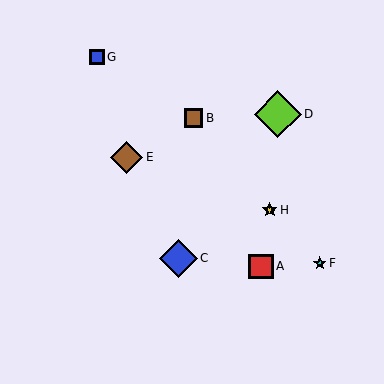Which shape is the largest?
The lime diamond (labeled D) is the largest.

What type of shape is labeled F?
Shape F is a cyan star.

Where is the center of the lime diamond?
The center of the lime diamond is at (278, 114).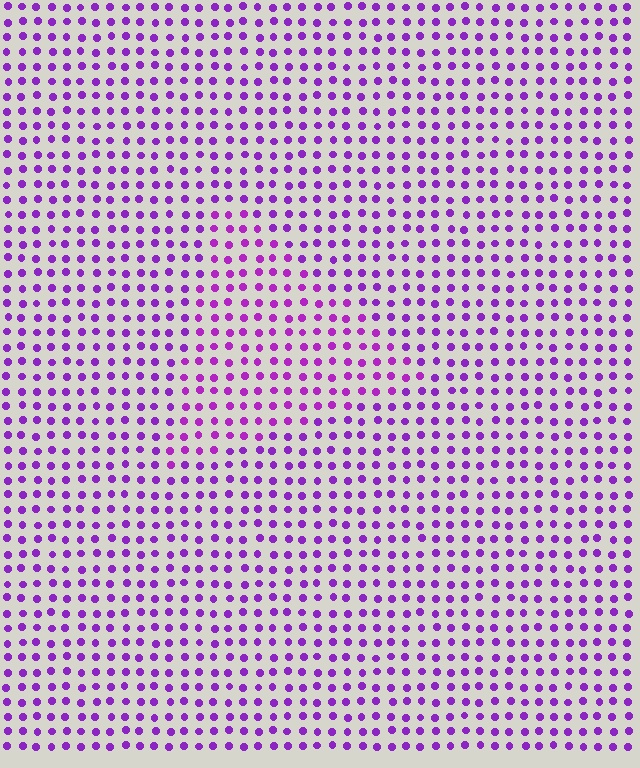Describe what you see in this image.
The image is filled with small purple elements in a uniform arrangement. A triangle-shaped region is visible where the elements are tinted to a slightly different hue, forming a subtle color boundary.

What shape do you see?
I see a triangle.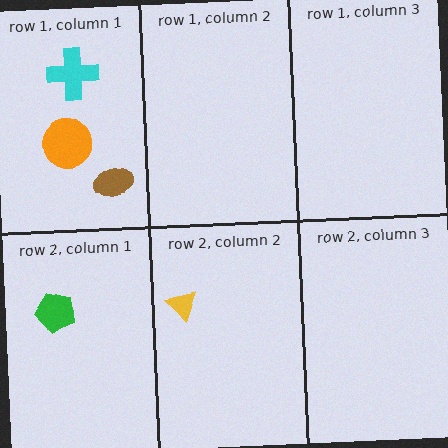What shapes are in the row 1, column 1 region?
The brown ellipse, the cyan cross, the orange circle.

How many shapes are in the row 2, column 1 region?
1.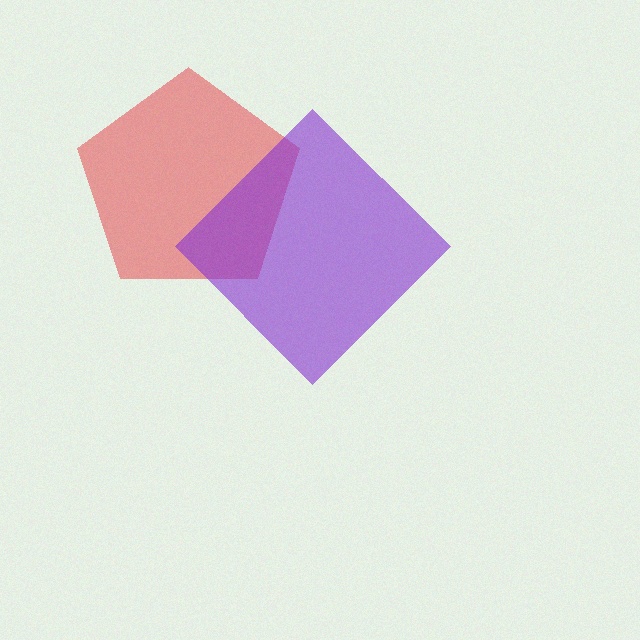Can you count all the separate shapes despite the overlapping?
Yes, there are 2 separate shapes.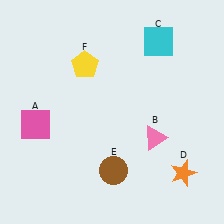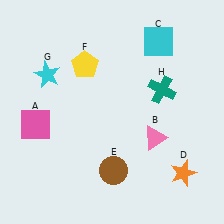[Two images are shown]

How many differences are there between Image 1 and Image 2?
There are 2 differences between the two images.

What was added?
A cyan star (G), a teal cross (H) were added in Image 2.